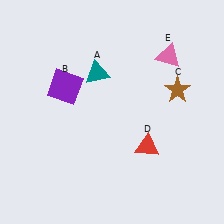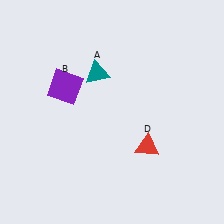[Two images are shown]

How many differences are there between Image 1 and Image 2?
There are 2 differences between the two images.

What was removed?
The brown star (C), the pink triangle (E) were removed in Image 2.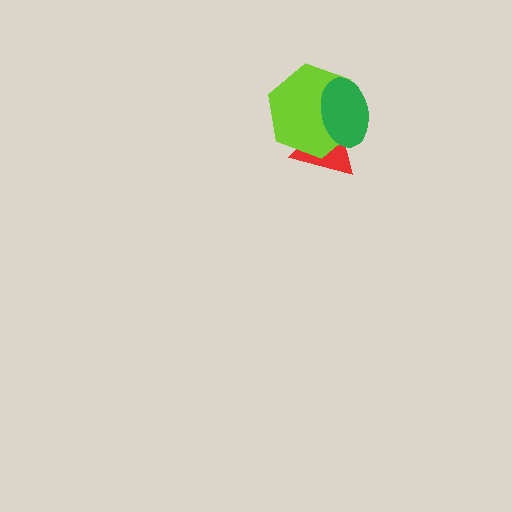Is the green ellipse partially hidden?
No, no other shape covers it.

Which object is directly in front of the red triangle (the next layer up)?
The lime hexagon is directly in front of the red triangle.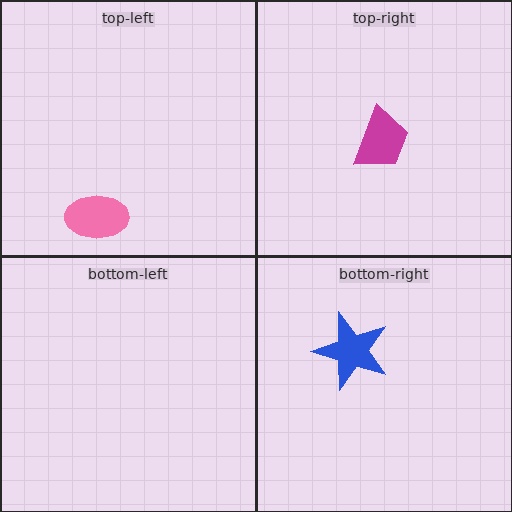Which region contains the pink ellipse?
The top-left region.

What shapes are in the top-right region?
The magenta trapezoid.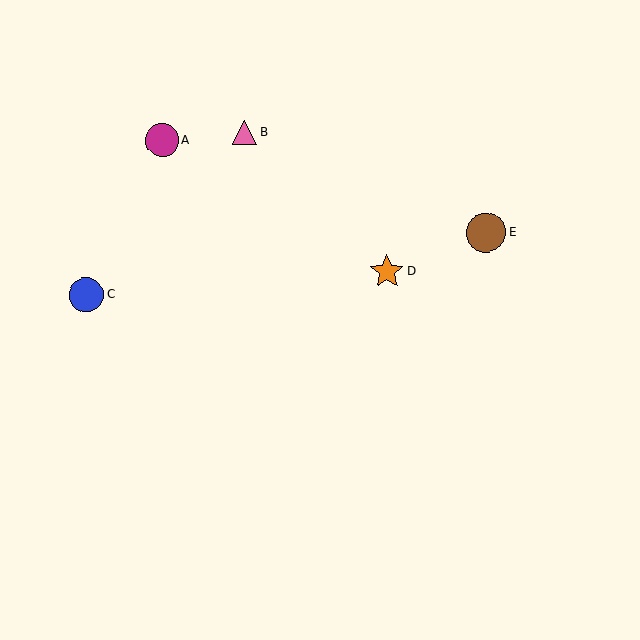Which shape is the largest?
The brown circle (labeled E) is the largest.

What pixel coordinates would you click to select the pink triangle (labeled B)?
Click at (245, 132) to select the pink triangle B.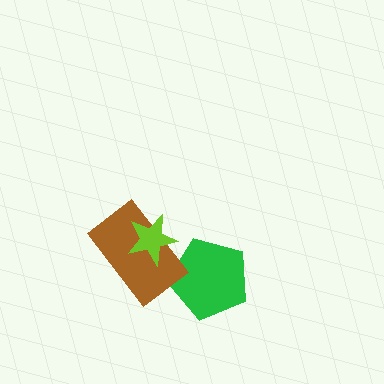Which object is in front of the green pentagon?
The brown rectangle is in front of the green pentagon.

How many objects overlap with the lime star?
1 object overlaps with the lime star.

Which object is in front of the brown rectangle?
The lime star is in front of the brown rectangle.